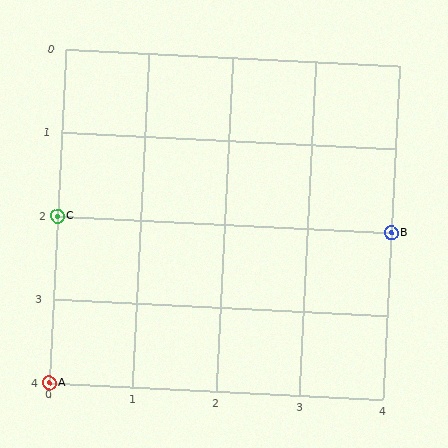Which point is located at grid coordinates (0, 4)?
Point A is at (0, 4).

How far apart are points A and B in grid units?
Points A and B are 4 columns and 2 rows apart (about 4.5 grid units diagonally).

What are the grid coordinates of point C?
Point C is at grid coordinates (0, 2).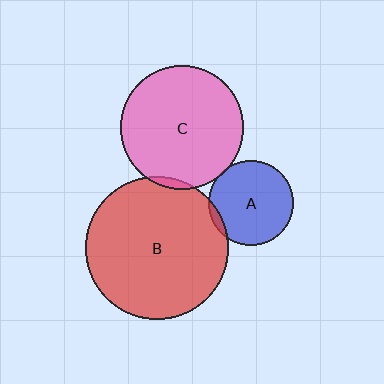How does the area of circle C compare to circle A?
Approximately 2.1 times.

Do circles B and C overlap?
Yes.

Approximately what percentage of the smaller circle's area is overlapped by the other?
Approximately 5%.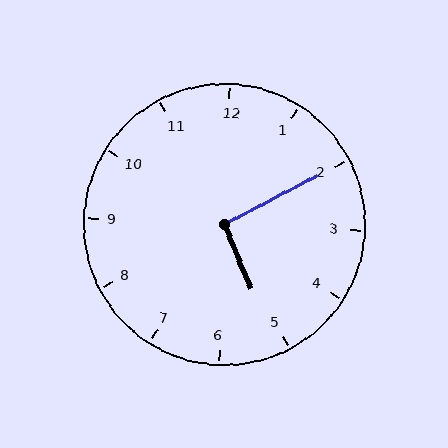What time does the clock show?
5:10.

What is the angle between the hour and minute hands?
Approximately 95 degrees.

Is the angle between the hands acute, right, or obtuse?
It is right.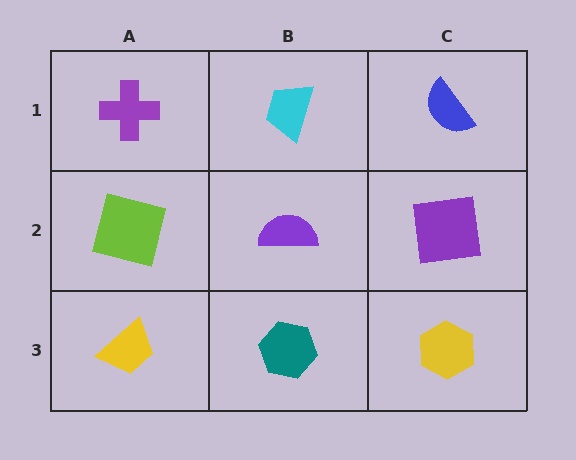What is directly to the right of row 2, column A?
A purple semicircle.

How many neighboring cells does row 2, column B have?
4.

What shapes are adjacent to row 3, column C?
A purple square (row 2, column C), a teal hexagon (row 3, column B).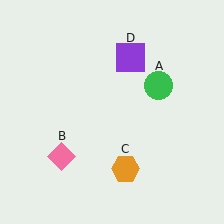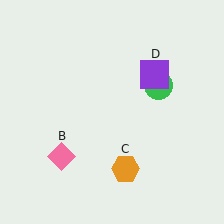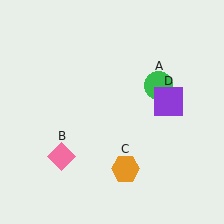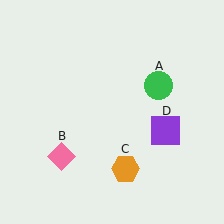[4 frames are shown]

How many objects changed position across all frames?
1 object changed position: purple square (object D).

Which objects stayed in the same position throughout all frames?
Green circle (object A) and pink diamond (object B) and orange hexagon (object C) remained stationary.